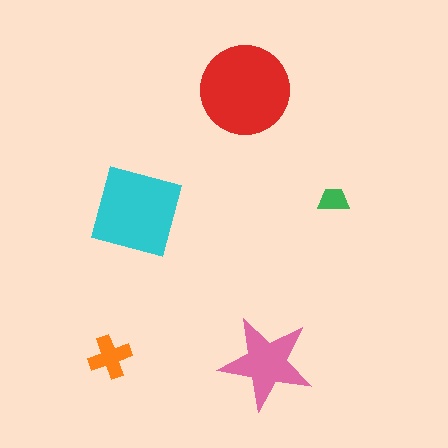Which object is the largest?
The red circle.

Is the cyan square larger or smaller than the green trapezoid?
Larger.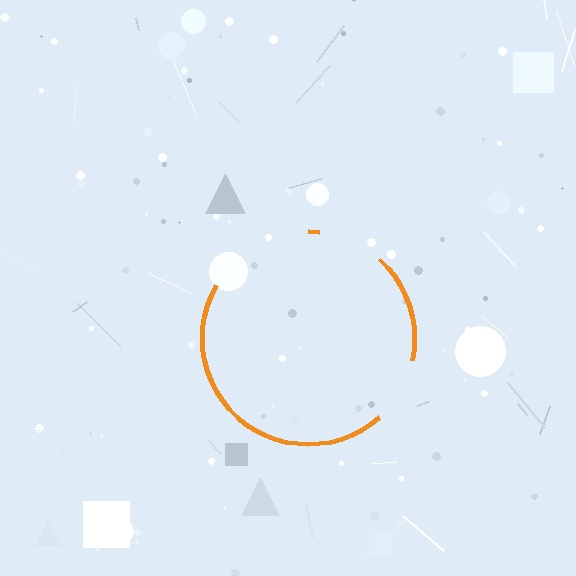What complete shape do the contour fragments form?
The contour fragments form a circle.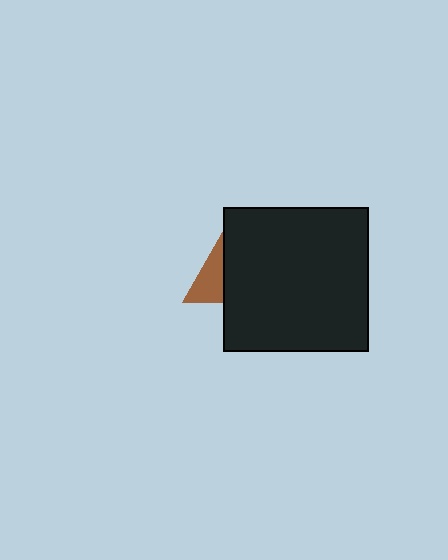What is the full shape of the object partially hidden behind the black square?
The partially hidden object is a brown triangle.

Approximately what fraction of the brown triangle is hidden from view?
Roughly 69% of the brown triangle is hidden behind the black square.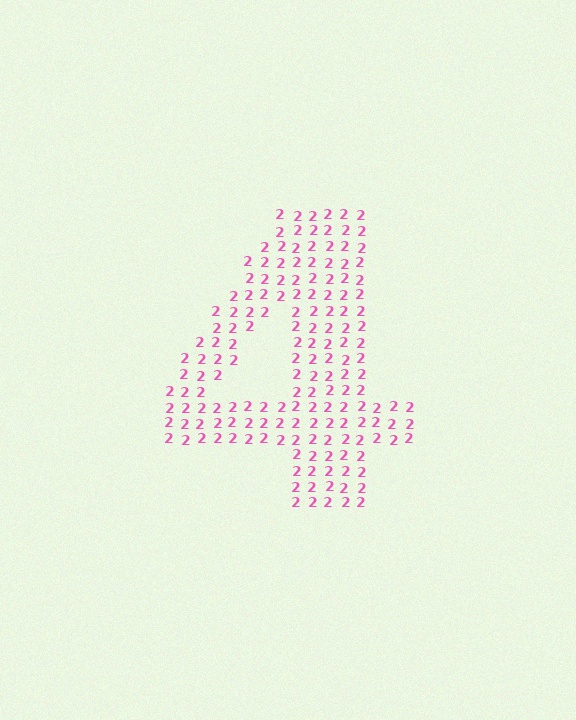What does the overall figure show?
The overall figure shows the digit 4.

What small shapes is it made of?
It is made of small digit 2's.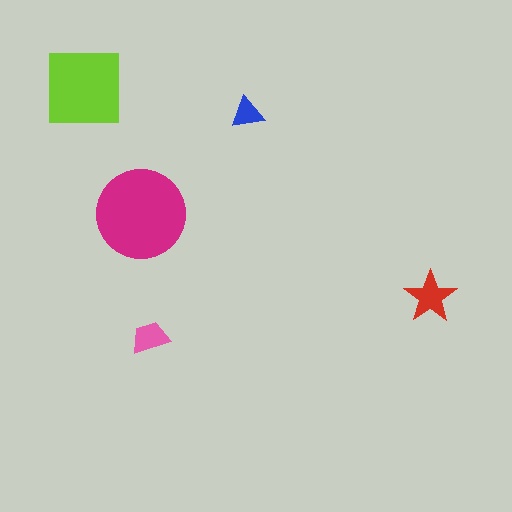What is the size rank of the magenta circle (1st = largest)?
1st.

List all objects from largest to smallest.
The magenta circle, the lime square, the red star, the pink trapezoid, the blue triangle.